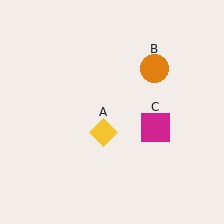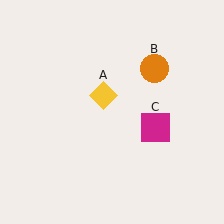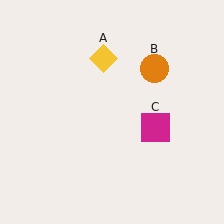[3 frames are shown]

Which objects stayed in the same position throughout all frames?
Orange circle (object B) and magenta square (object C) remained stationary.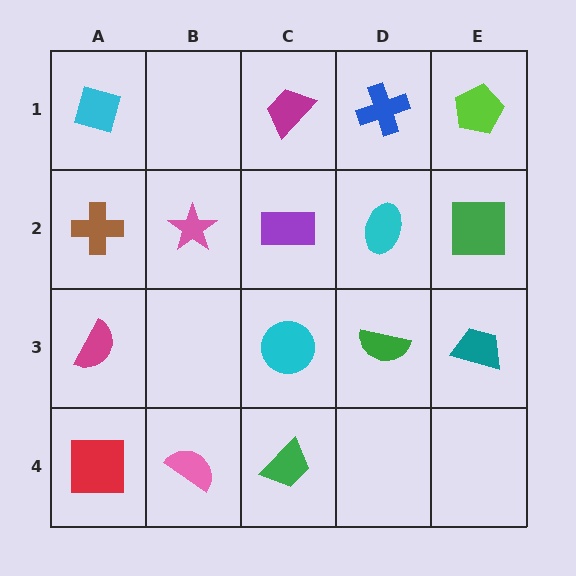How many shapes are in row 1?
4 shapes.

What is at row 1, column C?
A magenta trapezoid.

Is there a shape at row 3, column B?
No, that cell is empty.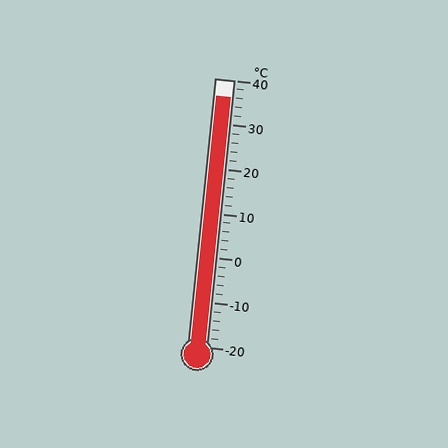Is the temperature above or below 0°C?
The temperature is above 0°C.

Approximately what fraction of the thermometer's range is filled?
The thermometer is filled to approximately 95% of its range.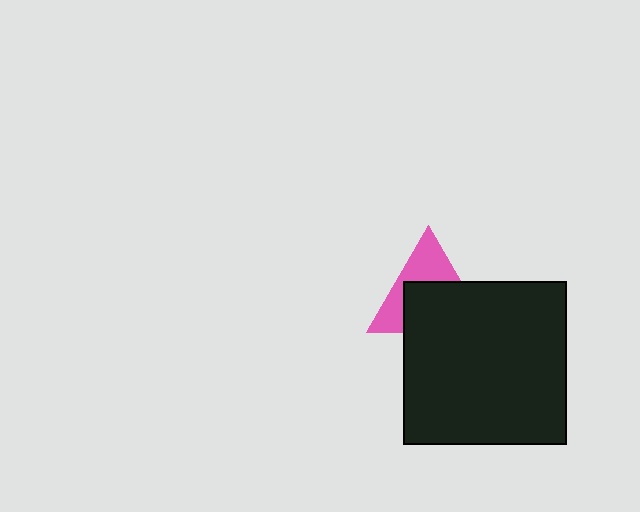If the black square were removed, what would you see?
You would see the complete pink triangle.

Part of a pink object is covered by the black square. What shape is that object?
It is a triangle.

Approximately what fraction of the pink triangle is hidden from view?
Roughly 55% of the pink triangle is hidden behind the black square.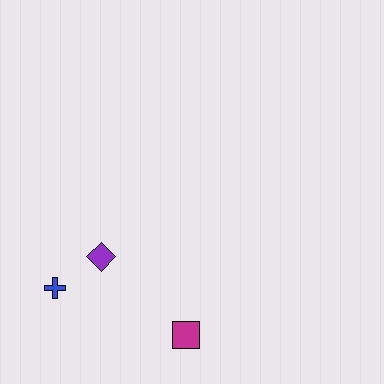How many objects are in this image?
There are 3 objects.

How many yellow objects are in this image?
There are no yellow objects.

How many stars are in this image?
There are no stars.